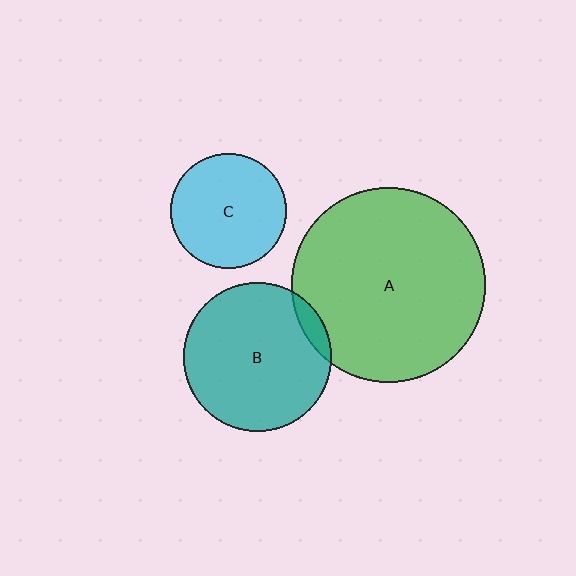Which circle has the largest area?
Circle A (green).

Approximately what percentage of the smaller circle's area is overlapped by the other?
Approximately 5%.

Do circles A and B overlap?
Yes.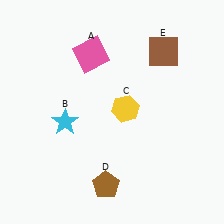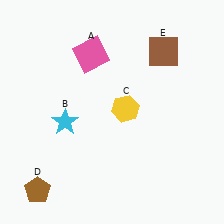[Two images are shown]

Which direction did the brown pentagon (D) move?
The brown pentagon (D) moved left.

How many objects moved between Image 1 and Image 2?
1 object moved between the two images.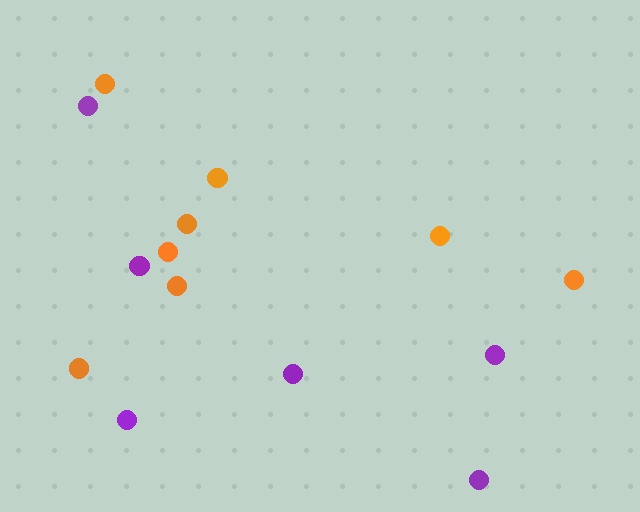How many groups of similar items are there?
There are 2 groups: one group of purple circles (6) and one group of orange circles (8).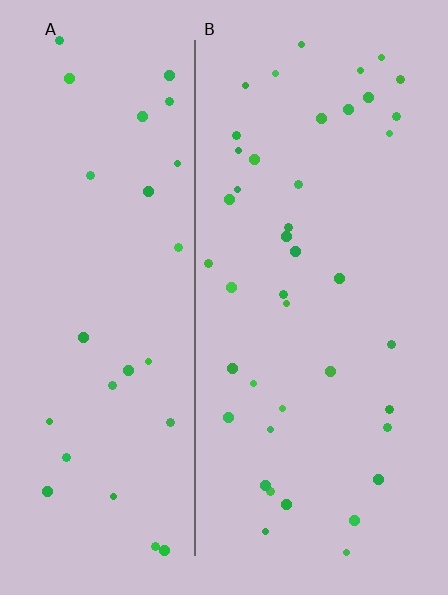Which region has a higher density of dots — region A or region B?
B (the right).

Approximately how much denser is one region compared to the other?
Approximately 1.5× — region B over region A.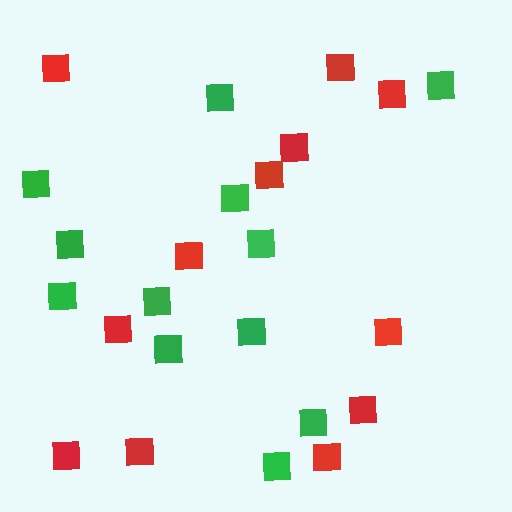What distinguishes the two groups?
There are 2 groups: one group of green squares (12) and one group of red squares (12).